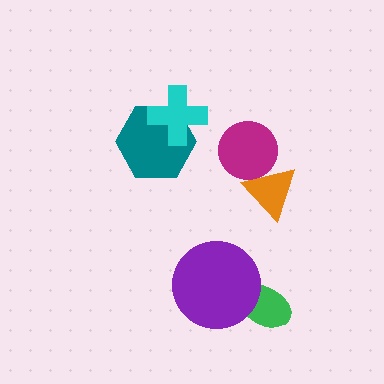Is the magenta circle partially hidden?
No, no other shape covers it.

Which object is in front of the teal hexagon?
The cyan cross is in front of the teal hexagon.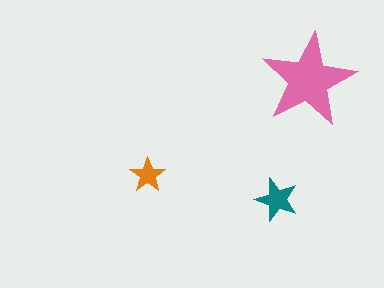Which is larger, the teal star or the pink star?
The pink one.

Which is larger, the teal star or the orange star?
The teal one.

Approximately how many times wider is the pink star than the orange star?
About 2.5 times wider.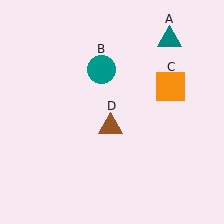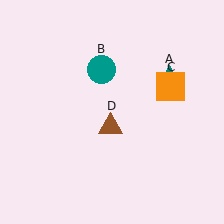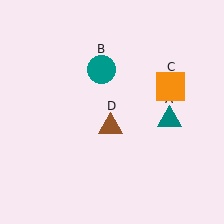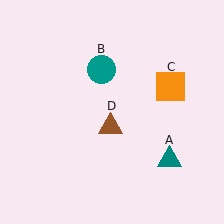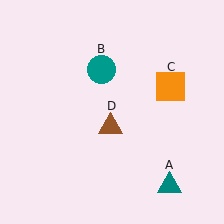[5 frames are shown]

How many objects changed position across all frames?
1 object changed position: teal triangle (object A).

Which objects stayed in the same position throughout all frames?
Teal circle (object B) and orange square (object C) and brown triangle (object D) remained stationary.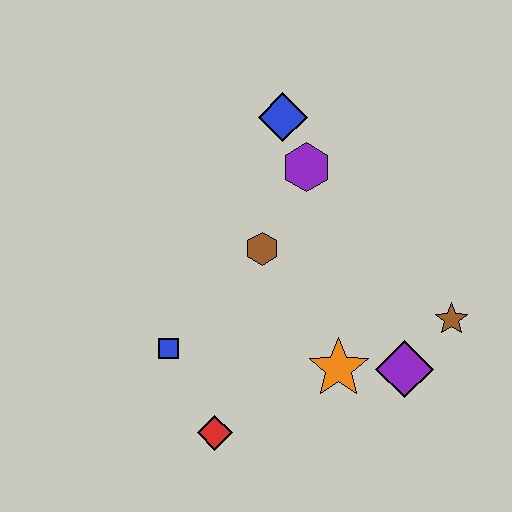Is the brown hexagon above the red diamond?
Yes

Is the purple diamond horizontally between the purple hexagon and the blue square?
No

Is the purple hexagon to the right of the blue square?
Yes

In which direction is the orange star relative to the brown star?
The orange star is to the left of the brown star.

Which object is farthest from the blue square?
The brown star is farthest from the blue square.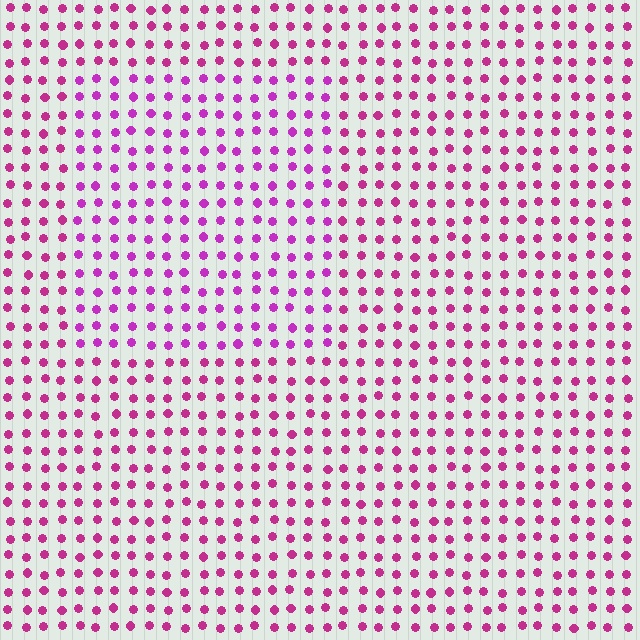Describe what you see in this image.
The image is filled with small magenta elements in a uniform arrangement. A rectangle-shaped region is visible where the elements are tinted to a slightly different hue, forming a subtle color boundary.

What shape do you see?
I see a rectangle.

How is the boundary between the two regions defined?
The boundary is defined purely by a slight shift in hue (about 21 degrees). Spacing, size, and orientation are identical on both sides.